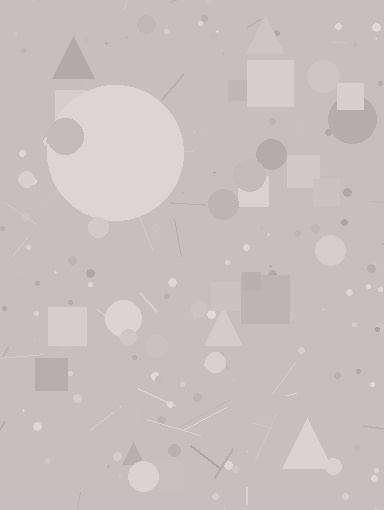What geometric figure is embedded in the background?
A circle is embedded in the background.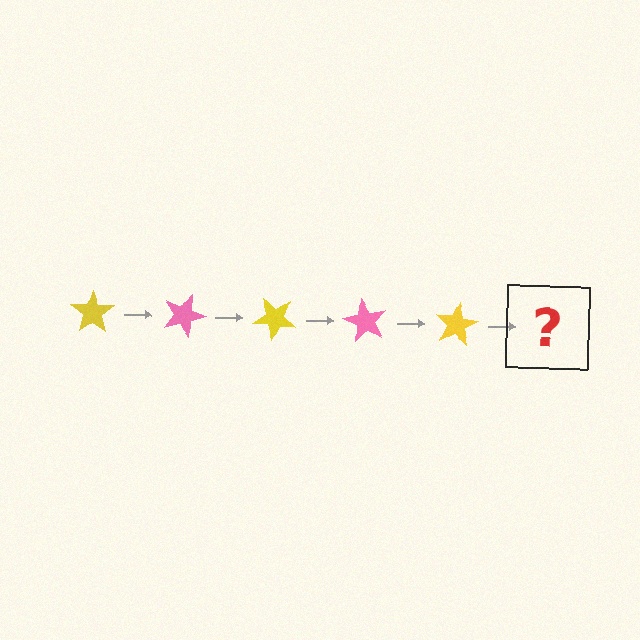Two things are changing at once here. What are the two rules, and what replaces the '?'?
The two rules are that it rotates 20 degrees each step and the color cycles through yellow and pink. The '?' should be a pink star, rotated 100 degrees from the start.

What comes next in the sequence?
The next element should be a pink star, rotated 100 degrees from the start.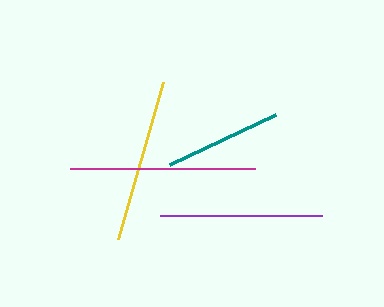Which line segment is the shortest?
The teal line is the shortest at approximately 117 pixels.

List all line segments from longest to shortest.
From longest to shortest: magenta, yellow, purple, teal.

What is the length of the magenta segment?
The magenta segment is approximately 184 pixels long.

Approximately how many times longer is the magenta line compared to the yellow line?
The magenta line is approximately 1.1 times the length of the yellow line.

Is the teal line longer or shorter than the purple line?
The purple line is longer than the teal line.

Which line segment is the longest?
The magenta line is the longest at approximately 184 pixels.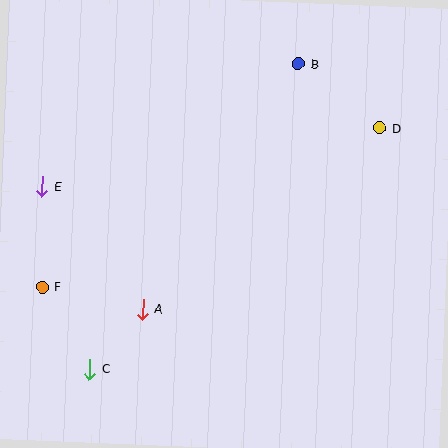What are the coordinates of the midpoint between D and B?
The midpoint between D and B is at (339, 96).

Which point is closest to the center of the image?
Point A at (143, 309) is closest to the center.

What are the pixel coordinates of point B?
Point B is at (298, 64).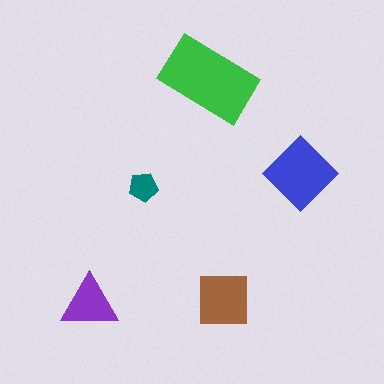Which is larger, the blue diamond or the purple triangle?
The blue diamond.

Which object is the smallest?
The teal pentagon.